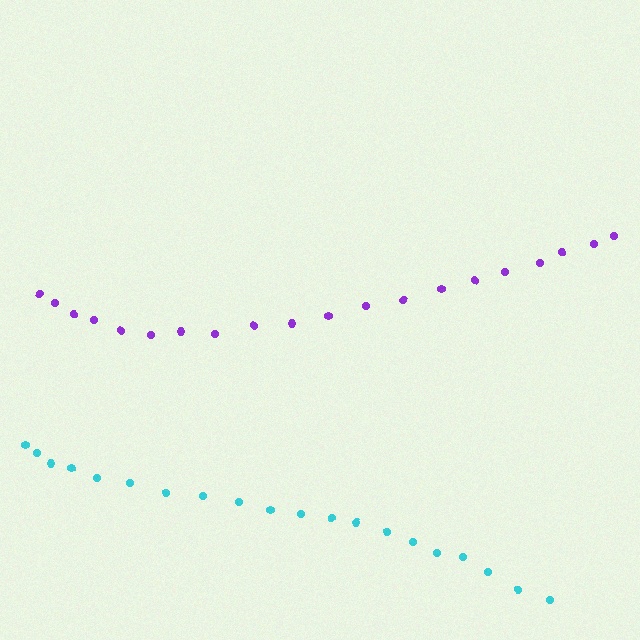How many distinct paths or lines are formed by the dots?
There are 2 distinct paths.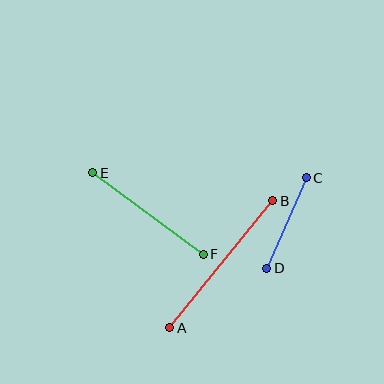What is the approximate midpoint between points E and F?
The midpoint is at approximately (148, 214) pixels.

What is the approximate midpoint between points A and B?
The midpoint is at approximately (221, 264) pixels.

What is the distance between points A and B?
The distance is approximately 164 pixels.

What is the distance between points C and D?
The distance is approximately 99 pixels.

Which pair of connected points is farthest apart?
Points A and B are farthest apart.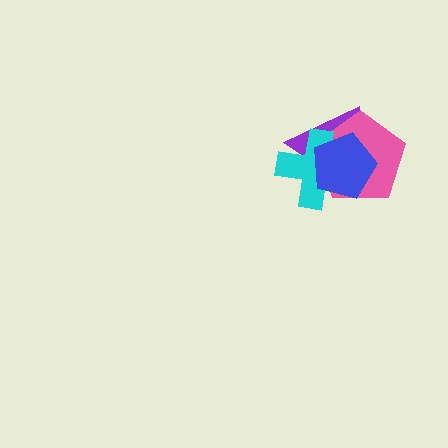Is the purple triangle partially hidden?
Yes, it is partially covered by another shape.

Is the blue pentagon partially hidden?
No, no other shape covers it.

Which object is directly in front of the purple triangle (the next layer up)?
The pink pentagon is directly in front of the purple triangle.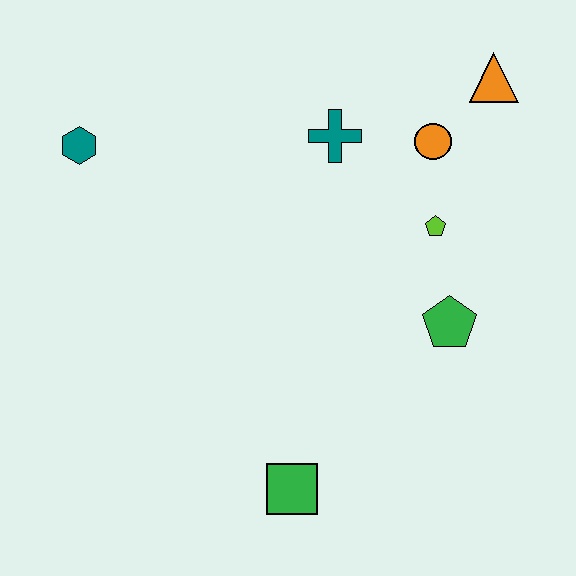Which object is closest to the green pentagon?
The lime pentagon is closest to the green pentagon.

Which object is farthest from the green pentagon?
The teal hexagon is farthest from the green pentagon.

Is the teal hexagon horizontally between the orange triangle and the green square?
No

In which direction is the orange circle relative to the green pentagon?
The orange circle is above the green pentagon.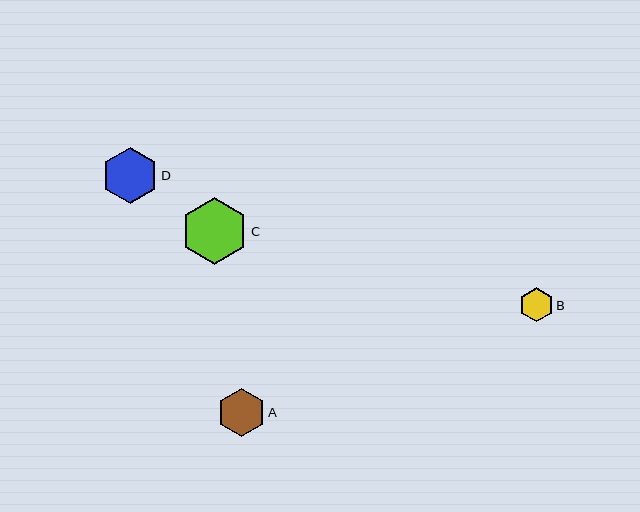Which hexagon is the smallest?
Hexagon B is the smallest with a size of approximately 34 pixels.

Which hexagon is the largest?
Hexagon C is the largest with a size of approximately 66 pixels.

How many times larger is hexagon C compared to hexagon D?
Hexagon C is approximately 1.2 times the size of hexagon D.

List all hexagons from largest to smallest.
From largest to smallest: C, D, A, B.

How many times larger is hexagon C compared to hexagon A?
Hexagon C is approximately 1.4 times the size of hexagon A.